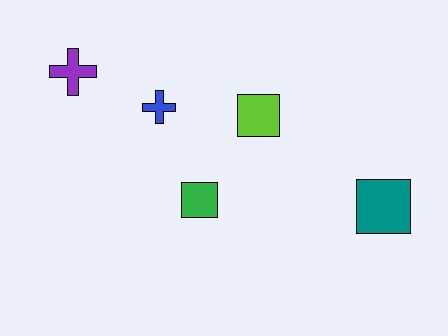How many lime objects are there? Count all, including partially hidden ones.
There is 1 lime object.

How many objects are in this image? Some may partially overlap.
There are 5 objects.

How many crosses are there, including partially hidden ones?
There are 2 crosses.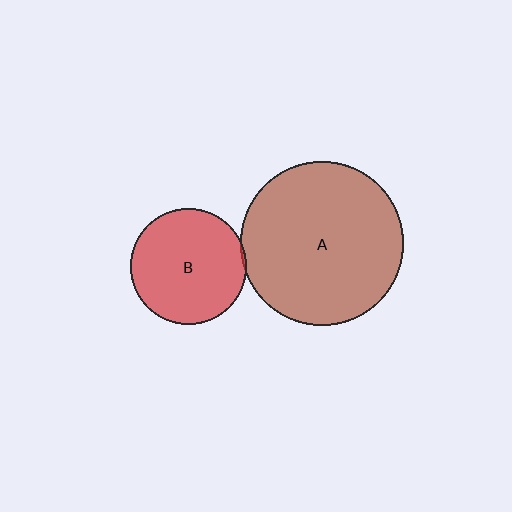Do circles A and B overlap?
Yes.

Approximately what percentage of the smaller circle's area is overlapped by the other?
Approximately 5%.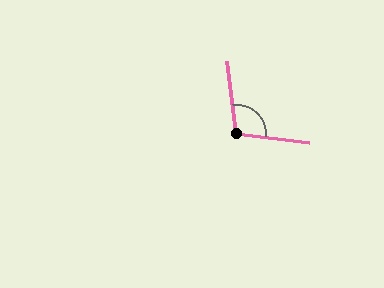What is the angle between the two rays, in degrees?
Approximately 104 degrees.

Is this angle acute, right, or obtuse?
It is obtuse.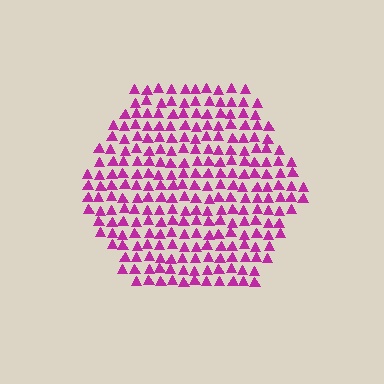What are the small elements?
The small elements are triangles.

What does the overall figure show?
The overall figure shows a hexagon.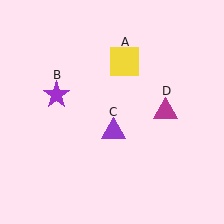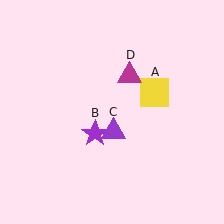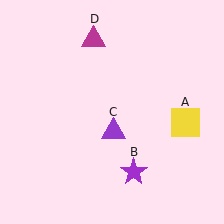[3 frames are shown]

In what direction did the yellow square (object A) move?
The yellow square (object A) moved down and to the right.